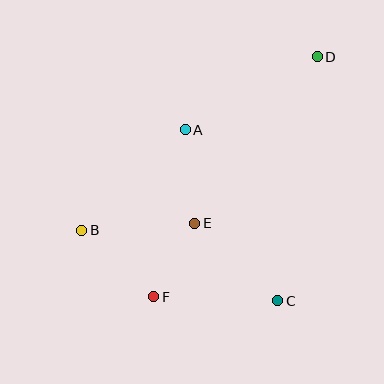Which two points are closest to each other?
Points E and F are closest to each other.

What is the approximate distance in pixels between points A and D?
The distance between A and D is approximately 151 pixels.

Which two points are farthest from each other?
Points B and D are farthest from each other.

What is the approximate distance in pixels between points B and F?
The distance between B and F is approximately 98 pixels.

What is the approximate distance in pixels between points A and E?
The distance between A and E is approximately 94 pixels.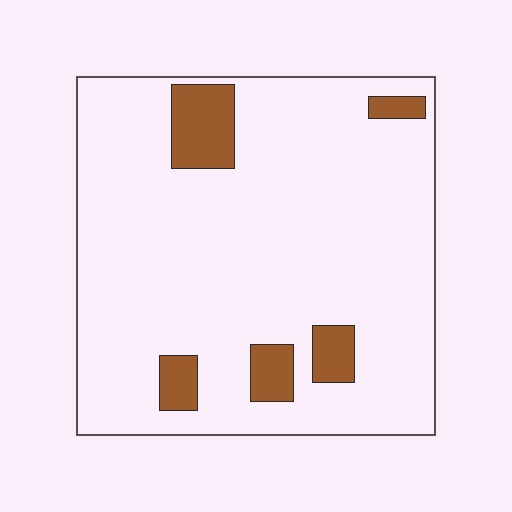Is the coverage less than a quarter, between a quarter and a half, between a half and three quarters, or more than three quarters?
Less than a quarter.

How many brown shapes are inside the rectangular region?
5.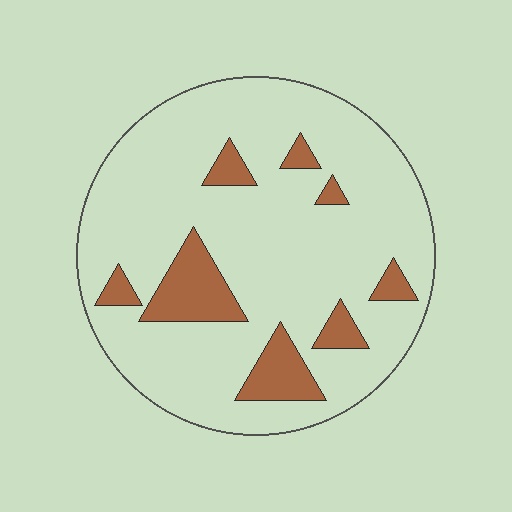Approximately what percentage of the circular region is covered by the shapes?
Approximately 15%.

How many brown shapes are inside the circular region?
8.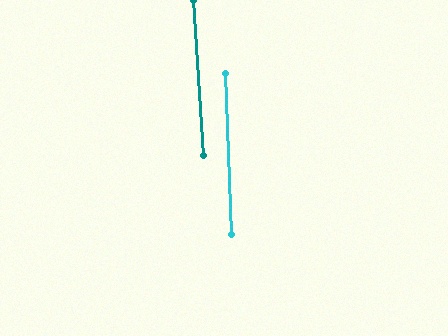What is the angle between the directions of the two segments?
Approximately 2 degrees.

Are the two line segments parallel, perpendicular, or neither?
Parallel — their directions differ by only 1.5°.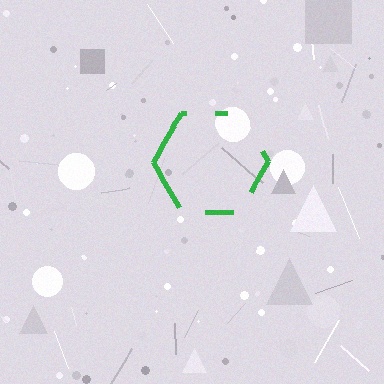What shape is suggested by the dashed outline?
The dashed outline suggests a hexagon.